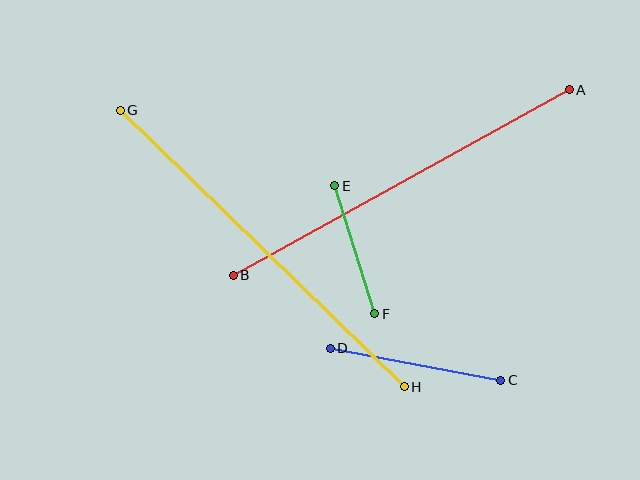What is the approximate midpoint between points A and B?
The midpoint is at approximately (401, 183) pixels.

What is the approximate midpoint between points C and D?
The midpoint is at approximately (415, 364) pixels.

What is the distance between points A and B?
The distance is approximately 384 pixels.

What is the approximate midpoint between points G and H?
The midpoint is at approximately (262, 248) pixels.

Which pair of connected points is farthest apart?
Points G and H are farthest apart.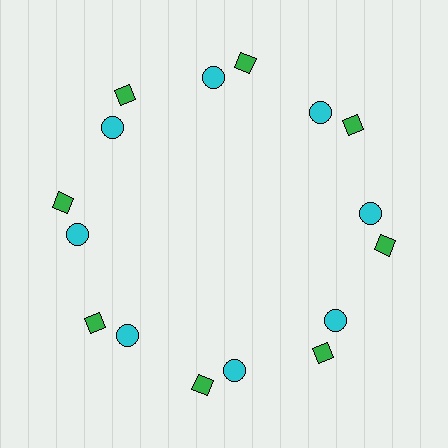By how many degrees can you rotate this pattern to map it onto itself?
The pattern maps onto itself every 45 degrees of rotation.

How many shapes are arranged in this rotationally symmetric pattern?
There are 16 shapes, arranged in 8 groups of 2.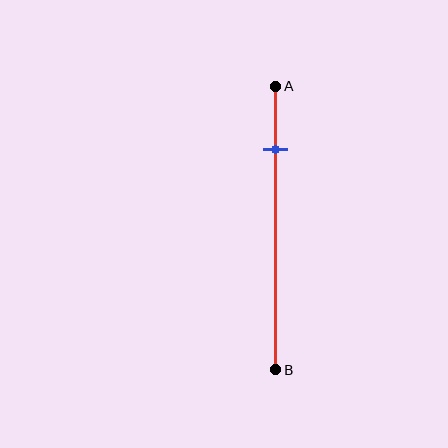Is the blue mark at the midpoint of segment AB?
No, the mark is at about 20% from A, not at the 50% midpoint.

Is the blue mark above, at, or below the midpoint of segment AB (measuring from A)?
The blue mark is above the midpoint of segment AB.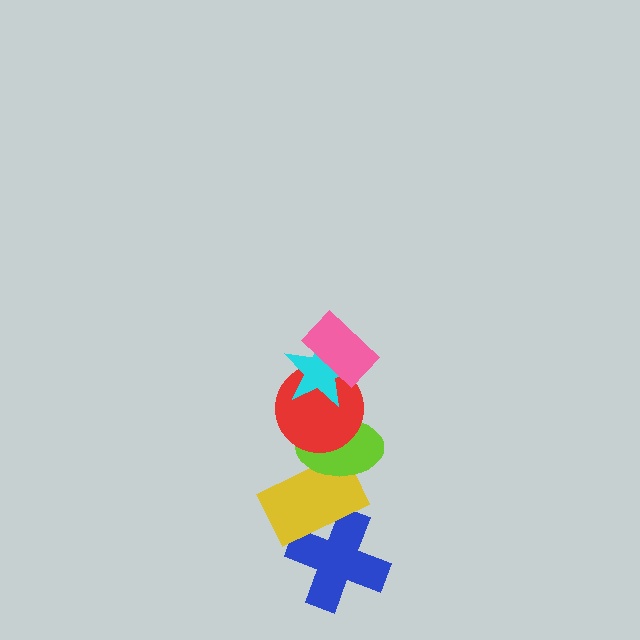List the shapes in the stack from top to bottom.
From top to bottom: the pink rectangle, the cyan star, the red circle, the lime ellipse, the yellow rectangle, the blue cross.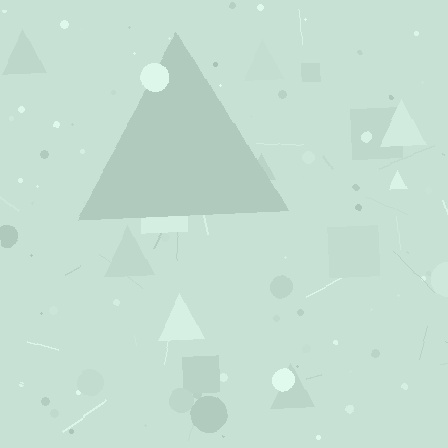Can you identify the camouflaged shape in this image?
The camouflaged shape is a triangle.